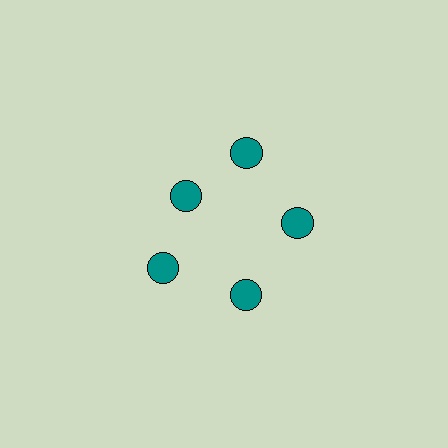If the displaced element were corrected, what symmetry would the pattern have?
It would have 5-fold rotational symmetry — the pattern would map onto itself every 72 degrees.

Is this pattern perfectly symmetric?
No. The 5 teal circles are arranged in a ring, but one element near the 10 o'clock position is pulled inward toward the center, breaking the 5-fold rotational symmetry.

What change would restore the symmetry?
The symmetry would be restored by moving it outward, back onto the ring so that all 5 circles sit at equal angles and equal distance from the center.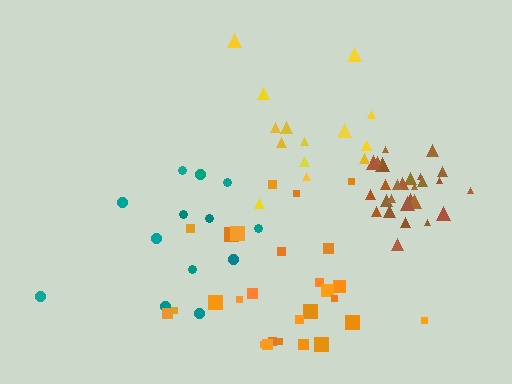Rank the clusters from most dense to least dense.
brown, orange, yellow, teal.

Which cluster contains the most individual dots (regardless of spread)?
Orange (28).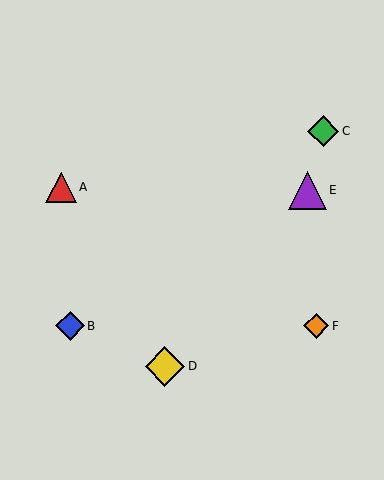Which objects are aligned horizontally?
Objects B, F are aligned horizontally.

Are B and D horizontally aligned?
No, B is at y≈326 and D is at y≈366.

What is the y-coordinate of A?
Object A is at y≈187.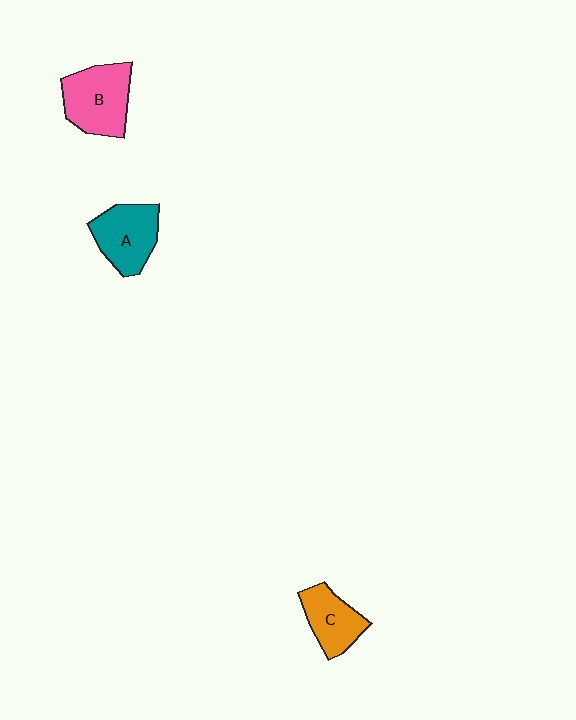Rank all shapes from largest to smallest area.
From largest to smallest: B (pink), A (teal), C (orange).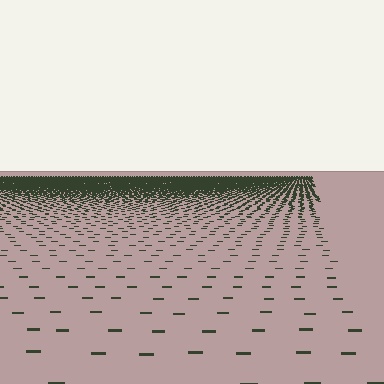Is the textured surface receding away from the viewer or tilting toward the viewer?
The surface is receding away from the viewer. Texture elements get smaller and denser toward the top.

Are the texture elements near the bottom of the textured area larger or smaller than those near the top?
Larger. Near the bottom, elements are closer to the viewer and appear at a bigger on-screen size.